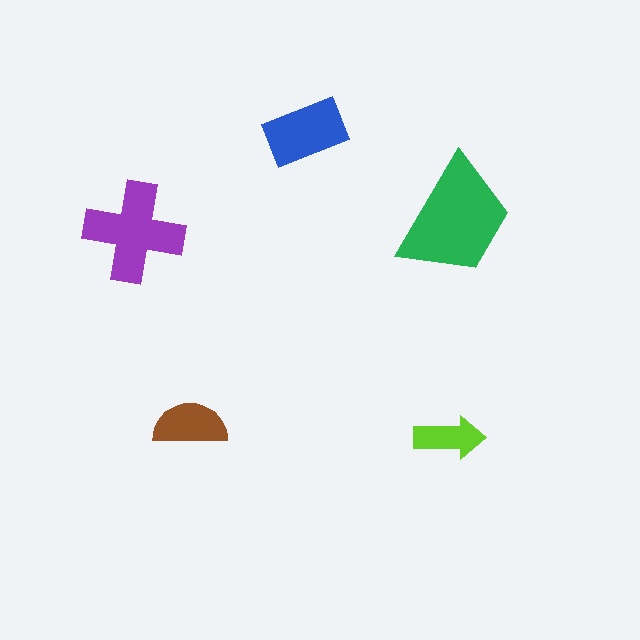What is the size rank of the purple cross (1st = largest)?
2nd.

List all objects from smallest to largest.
The lime arrow, the brown semicircle, the blue rectangle, the purple cross, the green trapezoid.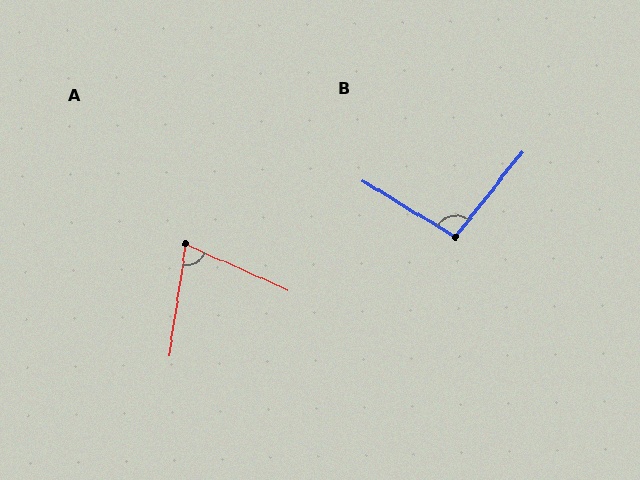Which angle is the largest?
B, at approximately 97 degrees.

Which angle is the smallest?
A, at approximately 74 degrees.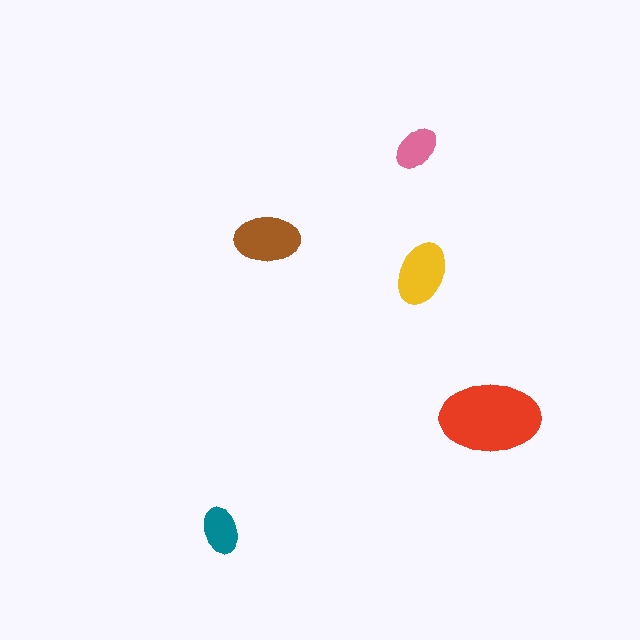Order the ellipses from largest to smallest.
the red one, the brown one, the yellow one, the teal one, the pink one.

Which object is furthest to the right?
The red ellipse is rightmost.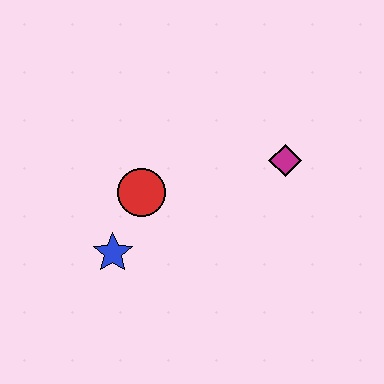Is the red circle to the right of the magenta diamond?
No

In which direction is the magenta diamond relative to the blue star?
The magenta diamond is to the right of the blue star.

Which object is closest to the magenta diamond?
The red circle is closest to the magenta diamond.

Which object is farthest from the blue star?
The magenta diamond is farthest from the blue star.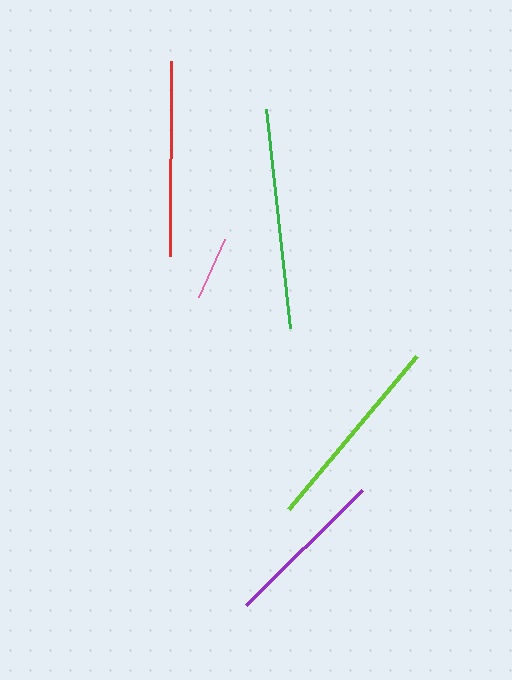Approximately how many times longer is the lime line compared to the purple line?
The lime line is approximately 1.2 times the length of the purple line.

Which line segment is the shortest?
The pink line is the shortest at approximately 63 pixels.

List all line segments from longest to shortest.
From longest to shortest: green, lime, red, purple, pink.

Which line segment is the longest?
The green line is the longest at approximately 220 pixels.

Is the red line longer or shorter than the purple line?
The red line is longer than the purple line.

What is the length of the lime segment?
The lime segment is approximately 199 pixels long.